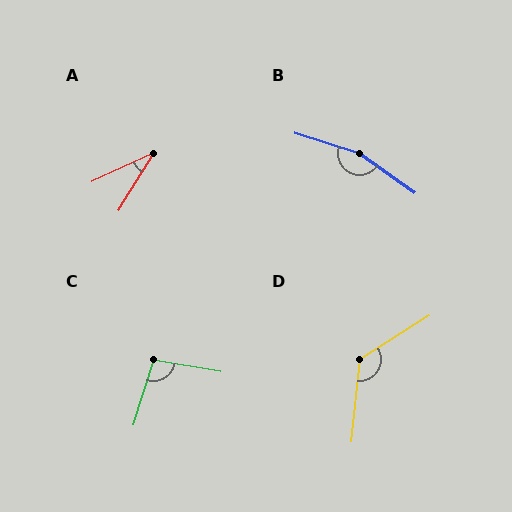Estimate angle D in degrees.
Approximately 127 degrees.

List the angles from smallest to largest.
A (33°), C (98°), D (127°), B (162°).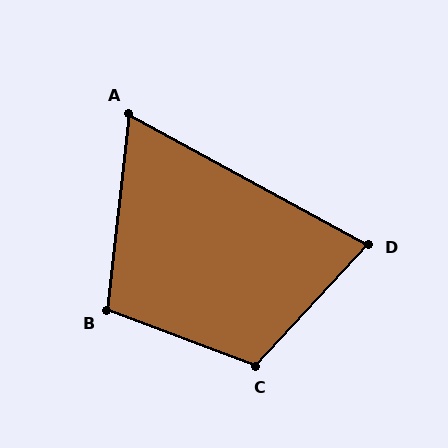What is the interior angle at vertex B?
Approximately 104 degrees (obtuse).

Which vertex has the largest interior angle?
C, at approximately 112 degrees.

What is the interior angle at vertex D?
Approximately 76 degrees (acute).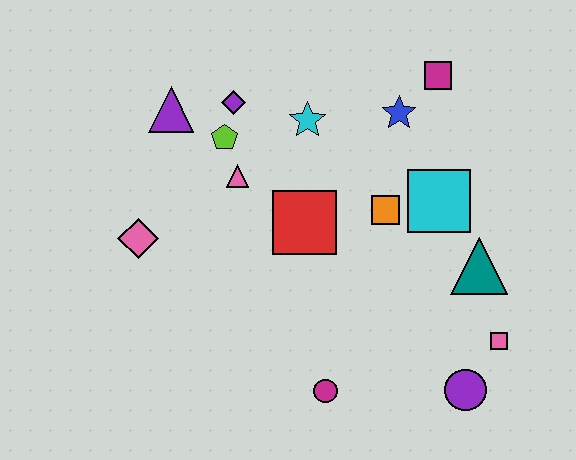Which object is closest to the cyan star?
The purple diamond is closest to the cyan star.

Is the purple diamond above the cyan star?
Yes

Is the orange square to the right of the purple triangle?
Yes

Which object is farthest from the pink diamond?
The pink square is farthest from the pink diamond.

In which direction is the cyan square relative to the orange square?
The cyan square is to the right of the orange square.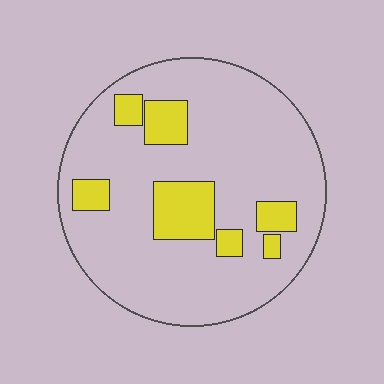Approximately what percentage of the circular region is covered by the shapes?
Approximately 20%.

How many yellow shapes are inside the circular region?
7.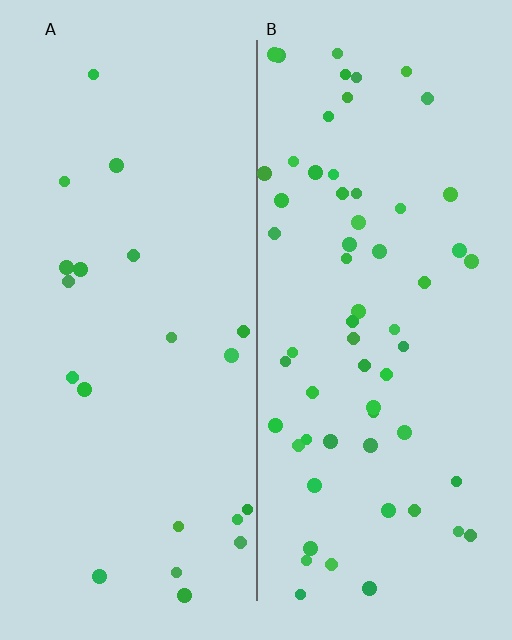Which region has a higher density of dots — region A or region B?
B (the right).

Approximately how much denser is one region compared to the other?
Approximately 2.9× — region B over region A.